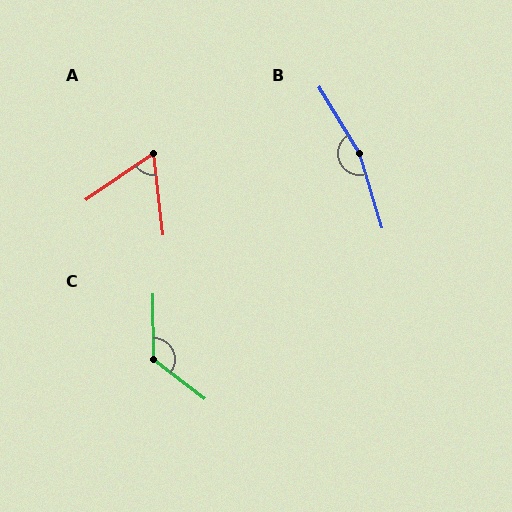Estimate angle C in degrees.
Approximately 127 degrees.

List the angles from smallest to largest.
A (62°), C (127°), B (166°).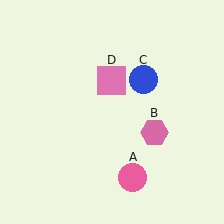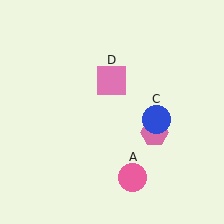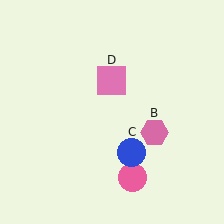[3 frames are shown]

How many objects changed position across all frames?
1 object changed position: blue circle (object C).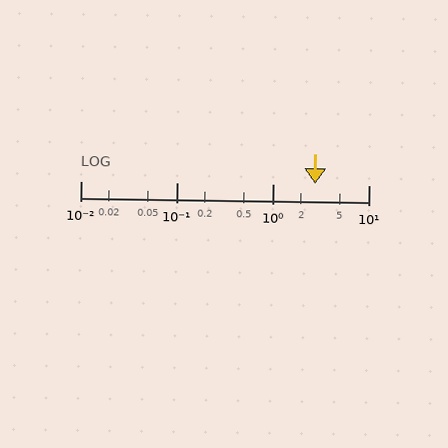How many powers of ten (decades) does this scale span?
The scale spans 3 decades, from 0.01 to 10.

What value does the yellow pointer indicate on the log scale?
The pointer indicates approximately 2.8.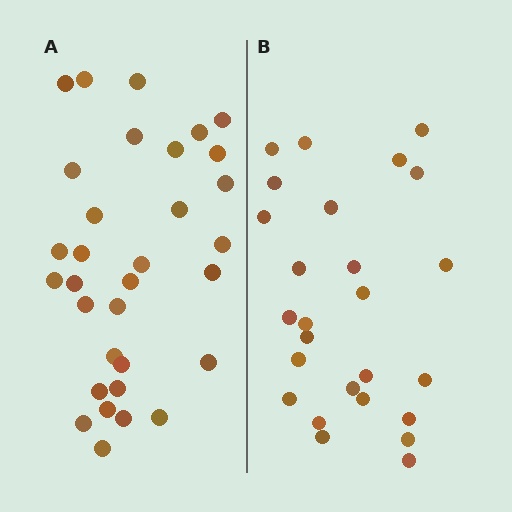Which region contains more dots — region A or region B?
Region A (the left region) has more dots.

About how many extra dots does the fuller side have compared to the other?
Region A has about 6 more dots than region B.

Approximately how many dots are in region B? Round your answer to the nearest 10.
About 30 dots. (The exact count is 26, which rounds to 30.)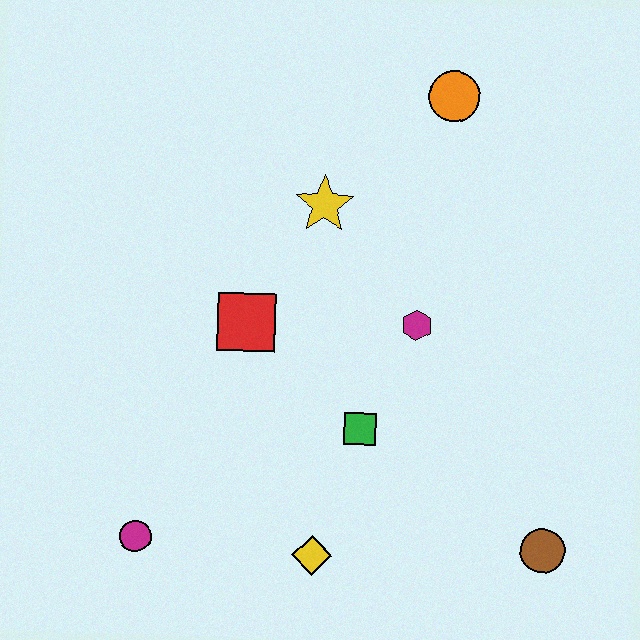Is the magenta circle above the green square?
No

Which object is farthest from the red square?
The brown circle is farthest from the red square.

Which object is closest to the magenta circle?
The yellow diamond is closest to the magenta circle.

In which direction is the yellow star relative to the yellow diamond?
The yellow star is above the yellow diamond.